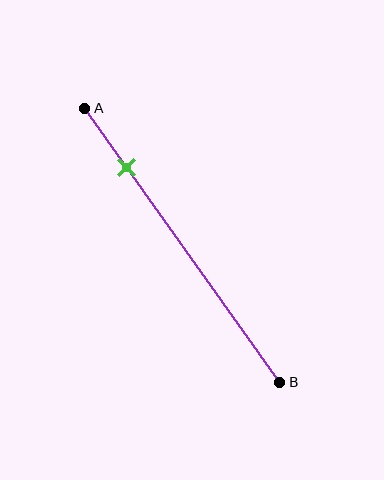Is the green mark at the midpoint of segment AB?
No, the mark is at about 20% from A, not at the 50% midpoint.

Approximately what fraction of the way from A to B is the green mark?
The green mark is approximately 20% of the way from A to B.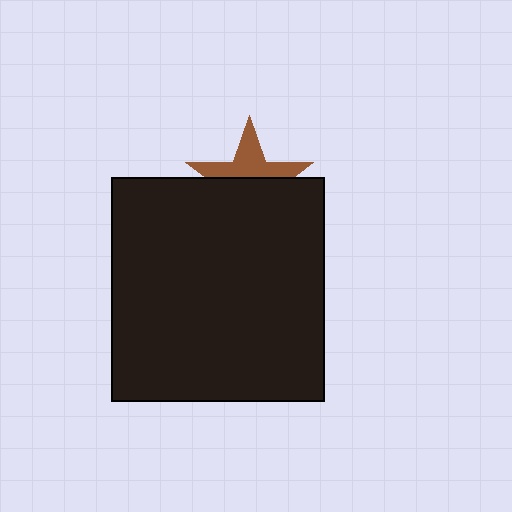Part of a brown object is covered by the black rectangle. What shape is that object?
It is a star.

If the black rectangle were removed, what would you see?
You would see the complete brown star.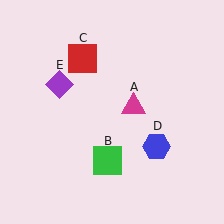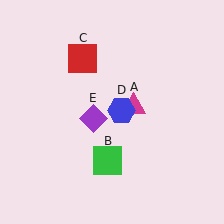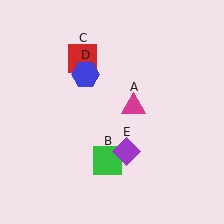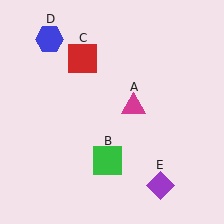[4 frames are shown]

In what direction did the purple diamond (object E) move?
The purple diamond (object E) moved down and to the right.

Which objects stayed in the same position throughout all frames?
Magenta triangle (object A) and green square (object B) and red square (object C) remained stationary.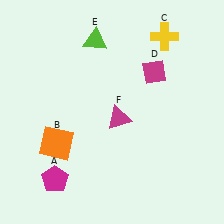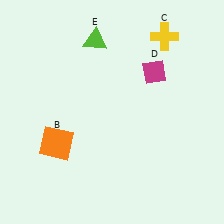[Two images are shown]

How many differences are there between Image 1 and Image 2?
There are 2 differences between the two images.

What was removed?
The magenta pentagon (A), the magenta triangle (F) were removed in Image 2.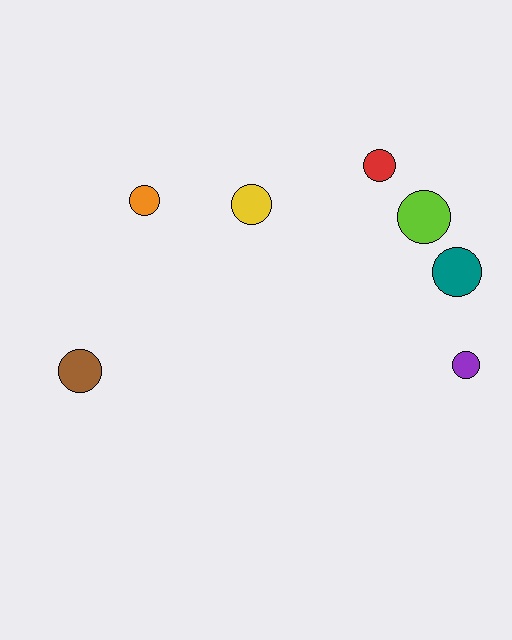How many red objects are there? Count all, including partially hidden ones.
There is 1 red object.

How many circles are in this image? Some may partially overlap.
There are 7 circles.